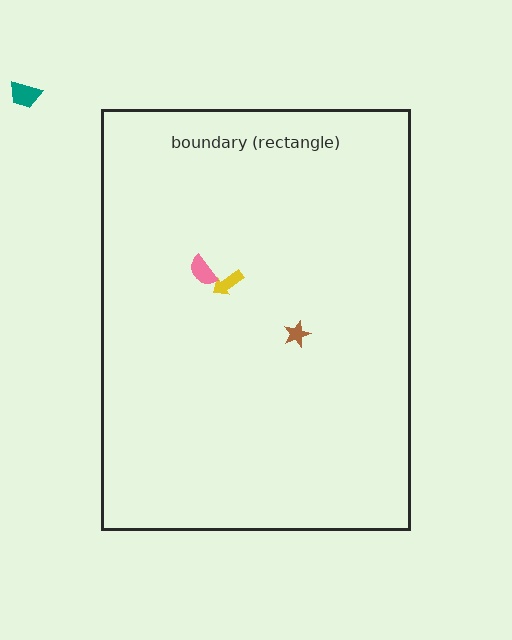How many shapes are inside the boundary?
3 inside, 1 outside.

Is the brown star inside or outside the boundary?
Inside.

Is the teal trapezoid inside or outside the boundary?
Outside.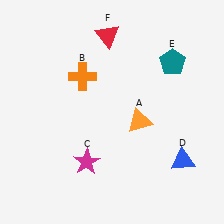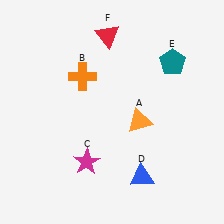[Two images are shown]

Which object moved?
The blue triangle (D) moved left.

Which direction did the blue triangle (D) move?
The blue triangle (D) moved left.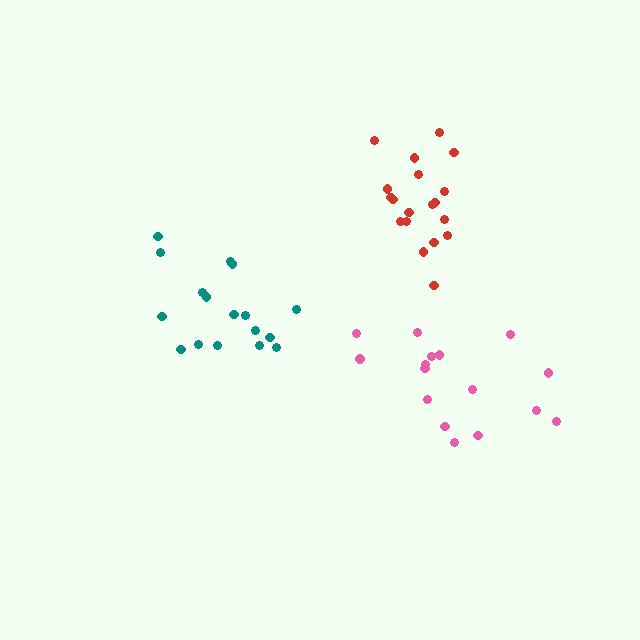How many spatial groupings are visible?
There are 3 spatial groupings.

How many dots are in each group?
Group 1: 17 dots, Group 2: 16 dots, Group 3: 19 dots (52 total).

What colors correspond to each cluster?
The clusters are colored: teal, pink, red.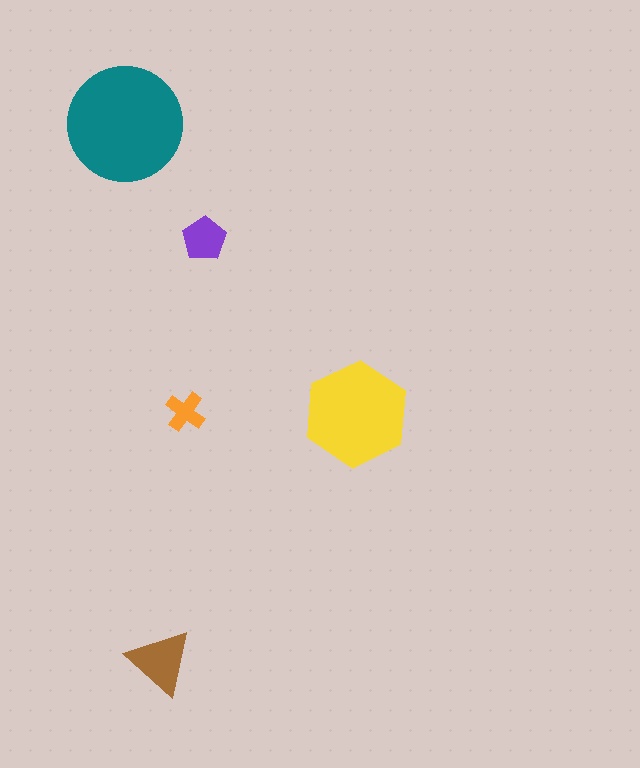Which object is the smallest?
The orange cross.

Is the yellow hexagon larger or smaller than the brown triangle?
Larger.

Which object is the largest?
The teal circle.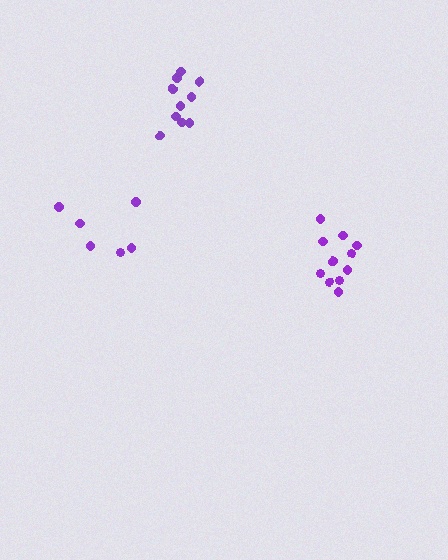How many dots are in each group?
Group 1: 11 dots, Group 2: 6 dots, Group 3: 10 dots (27 total).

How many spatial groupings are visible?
There are 3 spatial groupings.